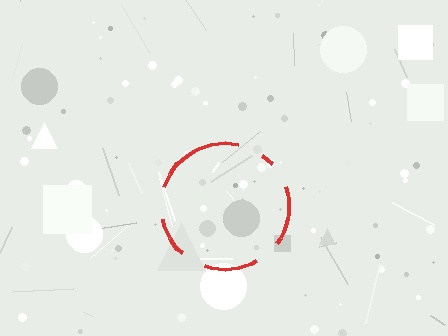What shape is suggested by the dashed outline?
The dashed outline suggests a circle.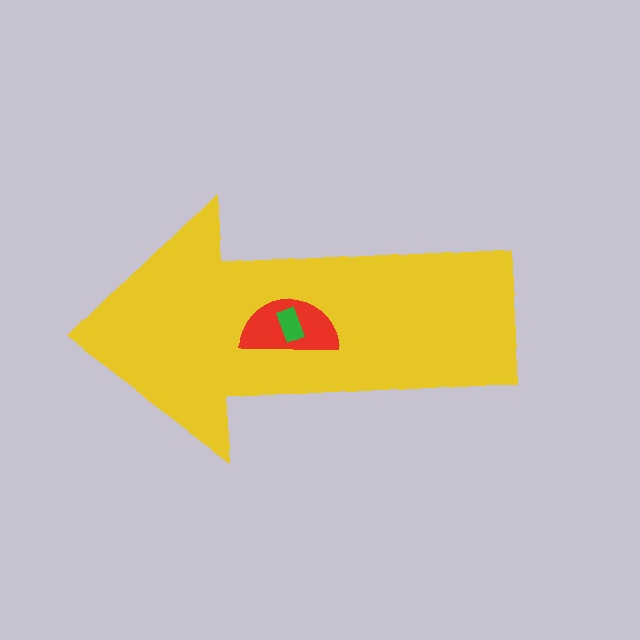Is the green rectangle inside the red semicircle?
Yes.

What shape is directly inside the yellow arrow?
The red semicircle.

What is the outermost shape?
The yellow arrow.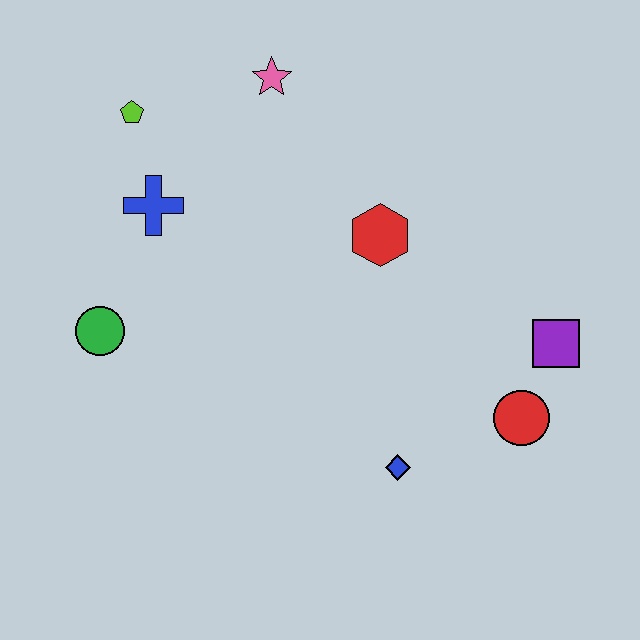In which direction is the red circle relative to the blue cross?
The red circle is to the right of the blue cross.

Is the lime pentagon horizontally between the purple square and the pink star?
No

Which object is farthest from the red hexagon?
The green circle is farthest from the red hexagon.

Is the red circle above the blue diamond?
Yes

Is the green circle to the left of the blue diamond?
Yes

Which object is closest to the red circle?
The purple square is closest to the red circle.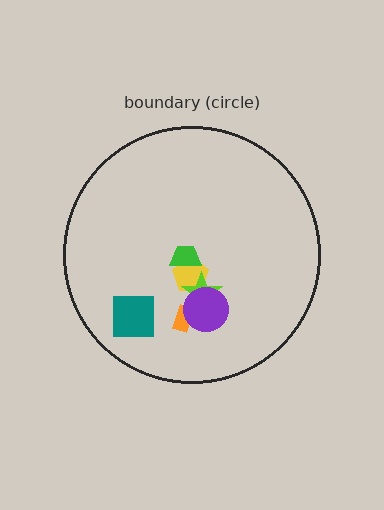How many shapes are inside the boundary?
6 inside, 0 outside.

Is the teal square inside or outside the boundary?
Inside.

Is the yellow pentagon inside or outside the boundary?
Inside.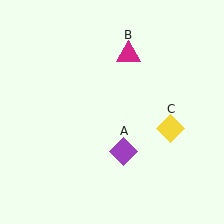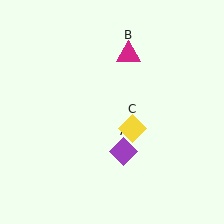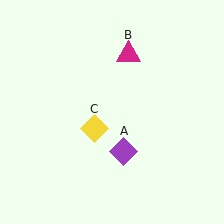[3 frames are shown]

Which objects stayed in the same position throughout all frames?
Purple diamond (object A) and magenta triangle (object B) remained stationary.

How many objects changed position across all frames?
1 object changed position: yellow diamond (object C).